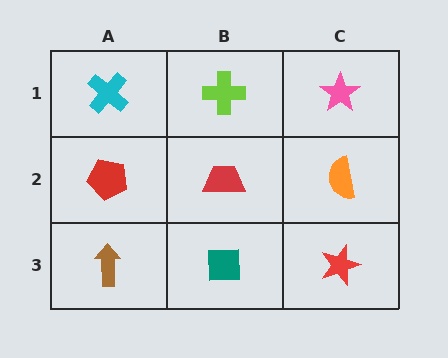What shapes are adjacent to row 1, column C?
An orange semicircle (row 2, column C), a lime cross (row 1, column B).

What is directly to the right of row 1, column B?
A pink star.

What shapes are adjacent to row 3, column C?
An orange semicircle (row 2, column C), a teal square (row 3, column B).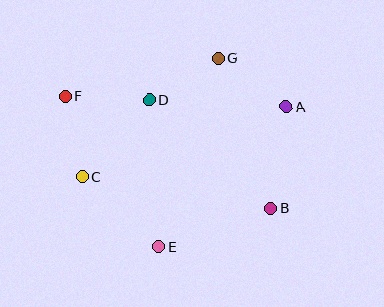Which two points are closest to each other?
Points D and G are closest to each other.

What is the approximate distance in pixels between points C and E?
The distance between C and E is approximately 103 pixels.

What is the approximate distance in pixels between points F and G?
The distance between F and G is approximately 157 pixels.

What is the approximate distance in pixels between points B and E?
The distance between B and E is approximately 118 pixels.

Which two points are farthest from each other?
Points B and F are farthest from each other.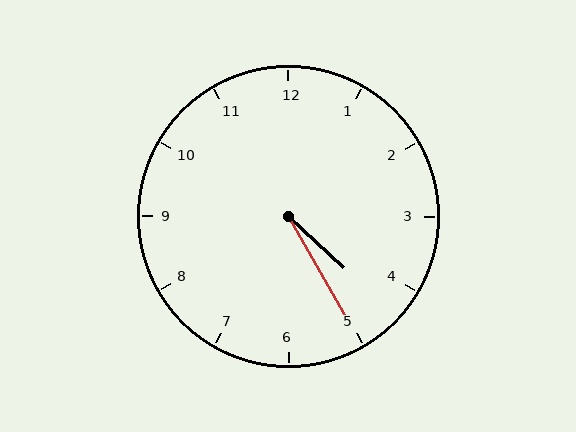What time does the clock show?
4:25.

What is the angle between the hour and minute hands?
Approximately 18 degrees.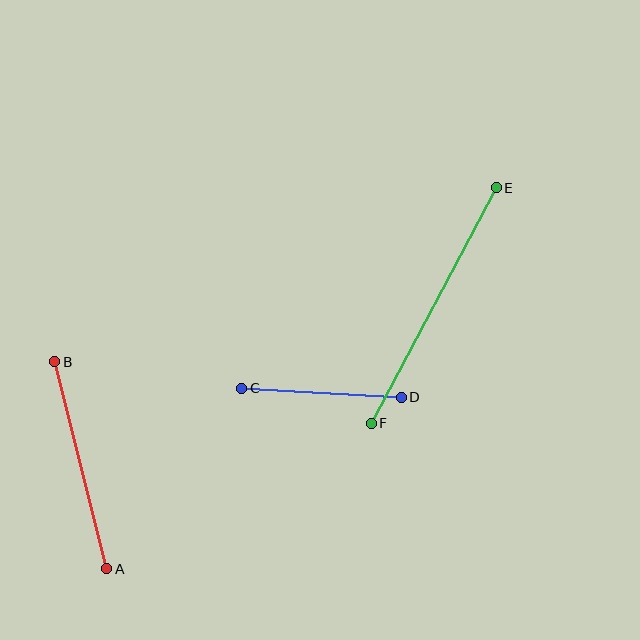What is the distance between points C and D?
The distance is approximately 160 pixels.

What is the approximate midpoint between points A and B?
The midpoint is at approximately (81, 465) pixels.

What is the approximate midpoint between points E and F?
The midpoint is at approximately (434, 305) pixels.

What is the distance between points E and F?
The distance is approximately 266 pixels.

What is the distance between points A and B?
The distance is approximately 213 pixels.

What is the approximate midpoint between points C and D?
The midpoint is at approximately (322, 393) pixels.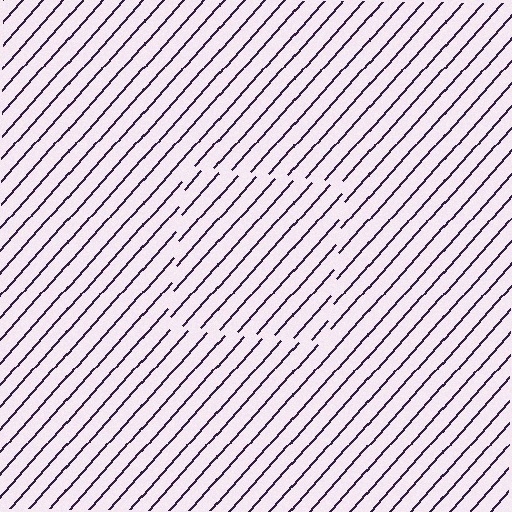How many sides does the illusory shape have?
4 sides — the line-ends trace a square.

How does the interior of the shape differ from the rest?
The interior of the shape contains the same grating, shifted by half a period — the contour is defined by the phase discontinuity where line-ends from the inner and outer gratings abut.